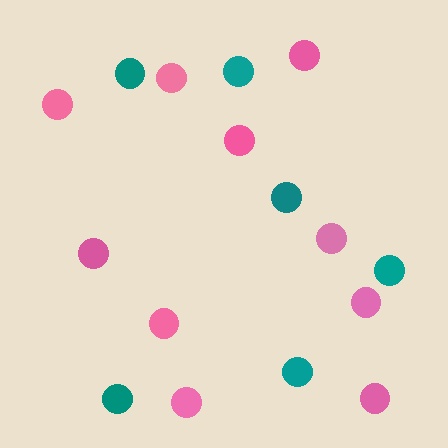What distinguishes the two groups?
There are 2 groups: one group of teal circles (6) and one group of pink circles (10).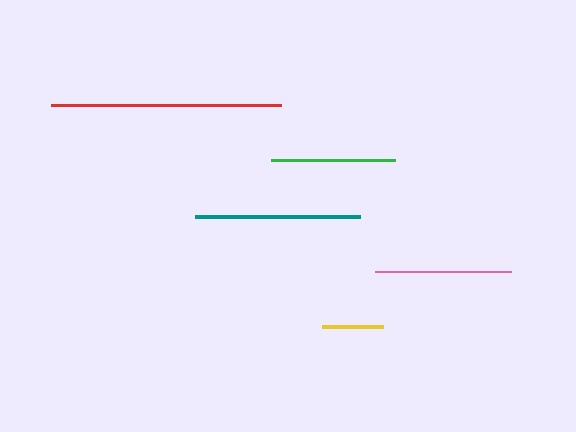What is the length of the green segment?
The green segment is approximately 124 pixels long.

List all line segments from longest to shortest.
From longest to shortest: red, teal, pink, green, yellow.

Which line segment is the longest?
The red line is the longest at approximately 229 pixels.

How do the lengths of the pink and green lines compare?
The pink and green lines are approximately the same length.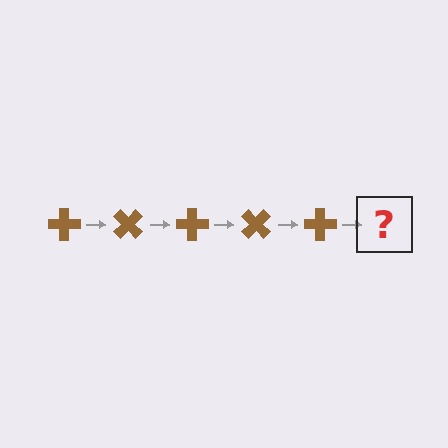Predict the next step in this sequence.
The next step is a brown cross rotated 225 degrees.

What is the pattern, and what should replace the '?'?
The pattern is that the cross rotates 45 degrees each step. The '?' should be a brown cross rotated 225 degrees.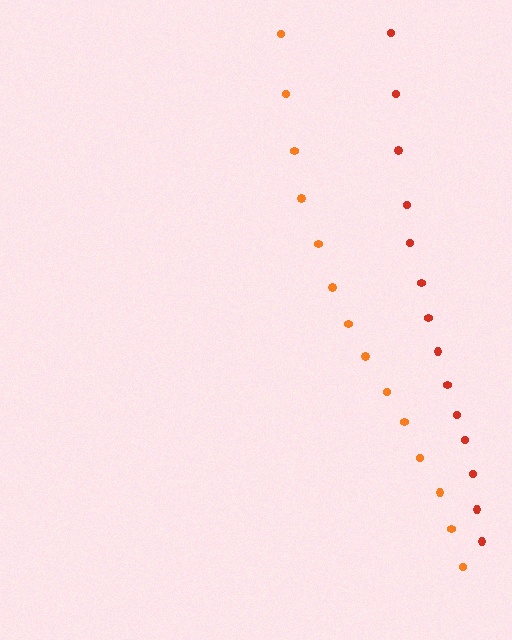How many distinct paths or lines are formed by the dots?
There are 2 distinct paths.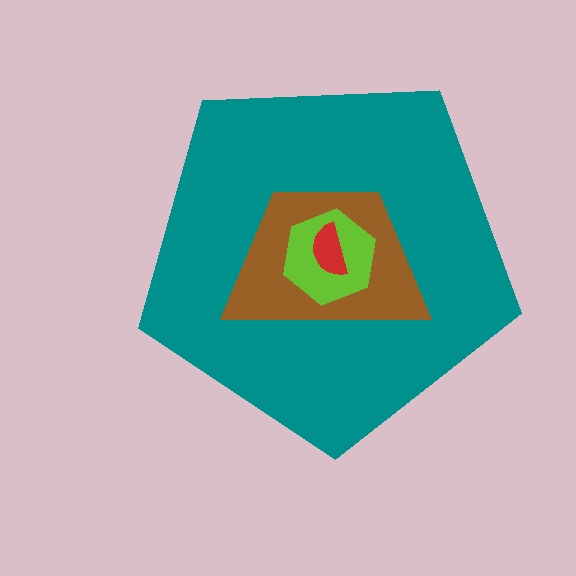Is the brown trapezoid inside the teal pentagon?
Yes.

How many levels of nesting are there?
4.